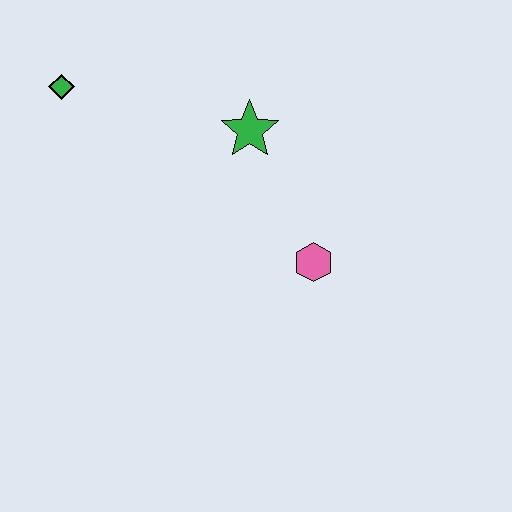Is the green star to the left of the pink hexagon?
Yes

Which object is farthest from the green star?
The green diamond is farthest from the green star.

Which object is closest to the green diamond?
The green star is closest to the green diamond.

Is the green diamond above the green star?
Yes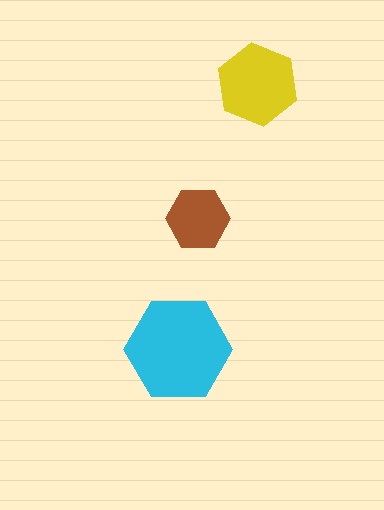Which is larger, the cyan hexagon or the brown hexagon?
The cyan one.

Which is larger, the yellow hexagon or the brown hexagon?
The yellow one.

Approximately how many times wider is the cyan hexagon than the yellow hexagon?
About 1.5 times wider.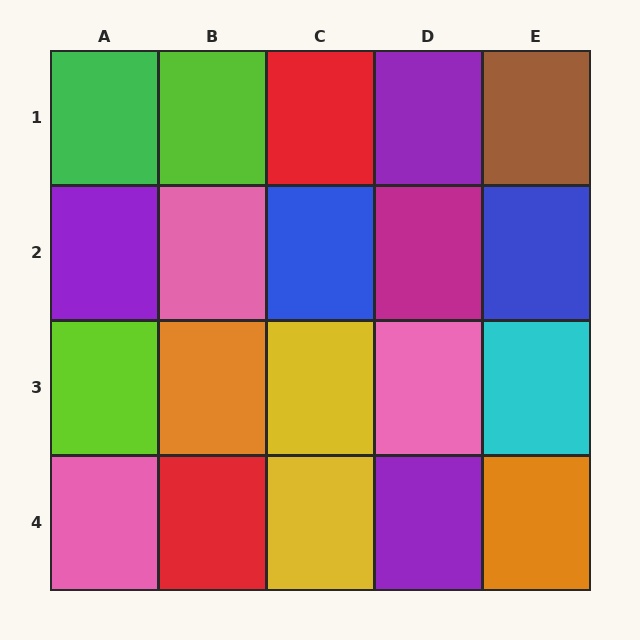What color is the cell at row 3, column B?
Orange.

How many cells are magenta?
1 cell is magenta.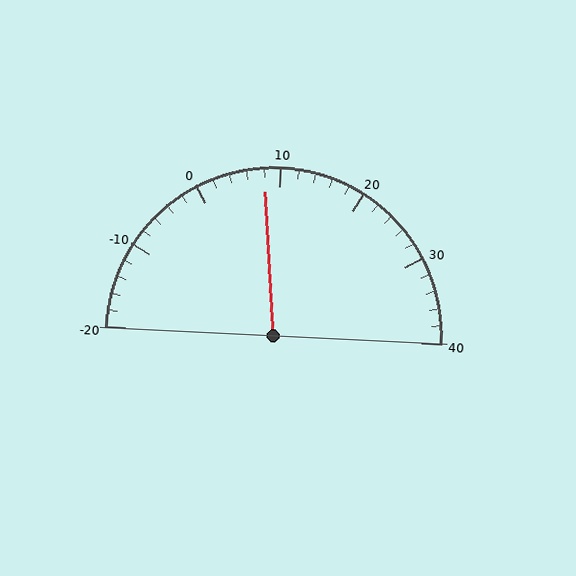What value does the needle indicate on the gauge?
The needle indicates approximately 8.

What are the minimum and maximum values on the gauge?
The gauge ranges from -20 to 40.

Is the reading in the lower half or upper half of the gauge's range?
The reading is in the lower half of the range (-20 to 40).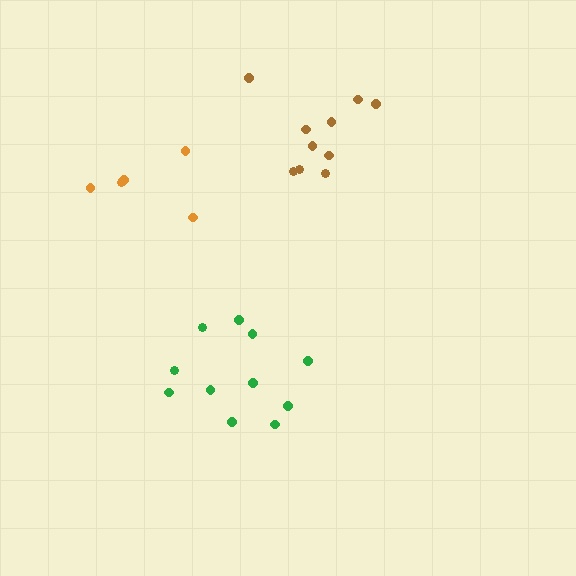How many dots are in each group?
Group 1: 11 dots, Group 2: 5 dots, Group 3: 10 dots (26 total).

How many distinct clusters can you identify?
There are 3 distinct clusters.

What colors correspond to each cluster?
The clusters are colored: green, orange, brown.